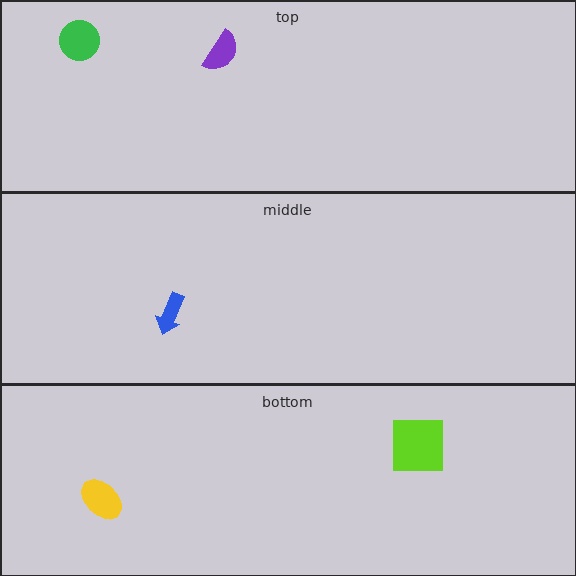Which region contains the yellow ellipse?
The bottom region.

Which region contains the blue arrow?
The middle region.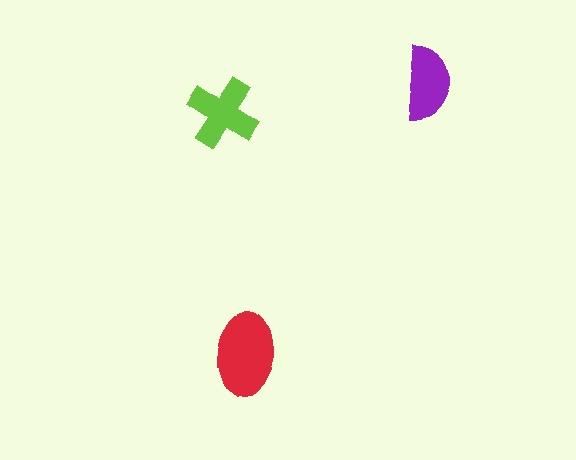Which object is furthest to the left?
The lime cross is leftmost.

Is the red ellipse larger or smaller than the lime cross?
Larger.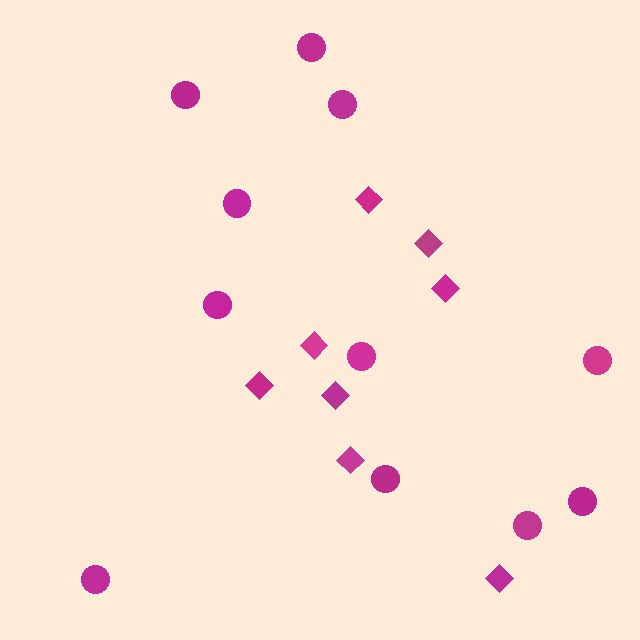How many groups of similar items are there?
There are 2 groups: one group of circles (11) and one group of diamonds (8).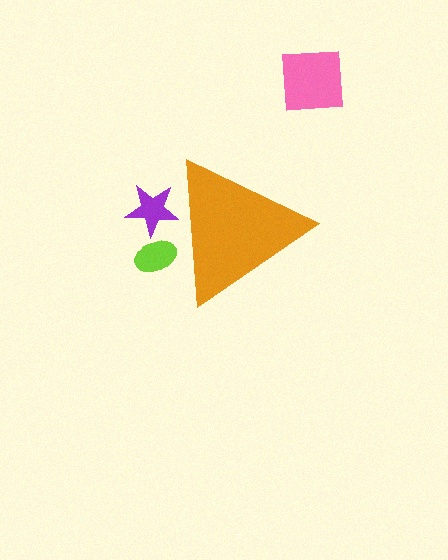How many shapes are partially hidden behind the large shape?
2 shapes are partially hidden.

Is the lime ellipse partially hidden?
Yes, the lime ellipse is partially hidden behind the orange triangle.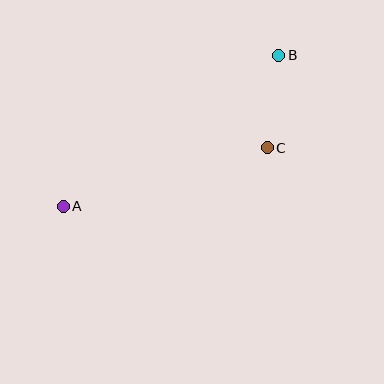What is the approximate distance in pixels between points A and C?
The distance between A and C is approximately 212 pixels.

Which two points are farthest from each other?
Points A and B are farthest from each other.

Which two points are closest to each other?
Points B and C are closest to each other.